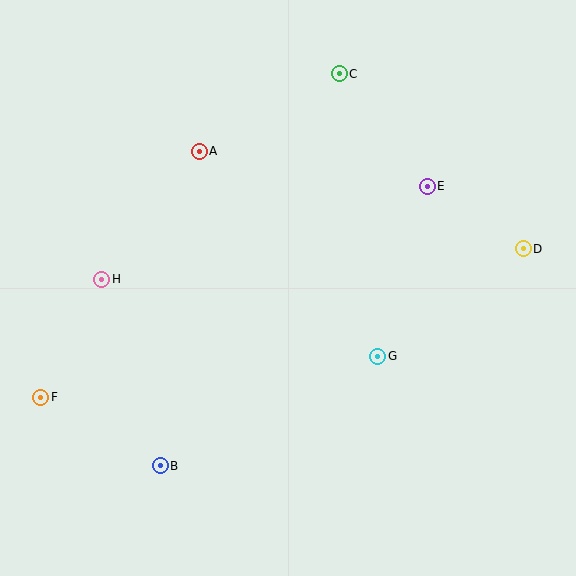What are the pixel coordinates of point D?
Point D is at (523, 249).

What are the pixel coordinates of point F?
Point F is at (41, 397).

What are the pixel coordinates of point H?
Point H is at (102, 279).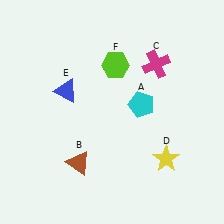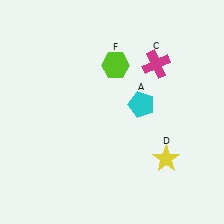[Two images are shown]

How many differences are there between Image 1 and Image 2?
There are 2 differences between the two images.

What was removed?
The blue triangle (E), the brown triangle (B) were removed in Image 2.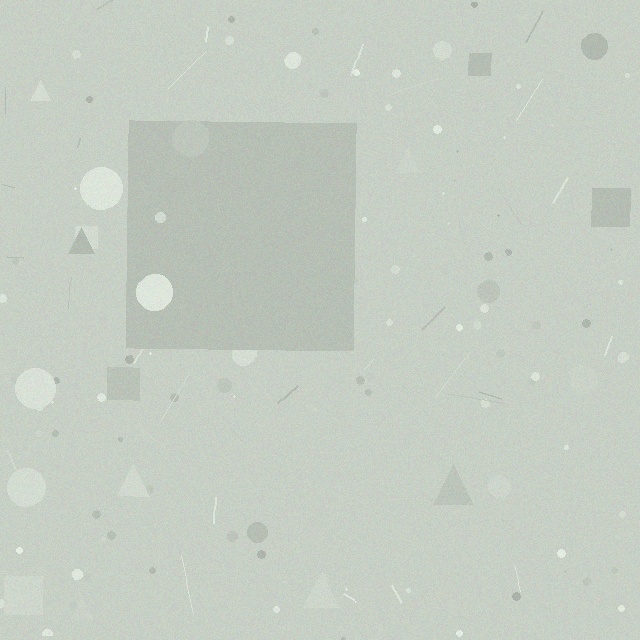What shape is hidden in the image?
A square is hidden in the image.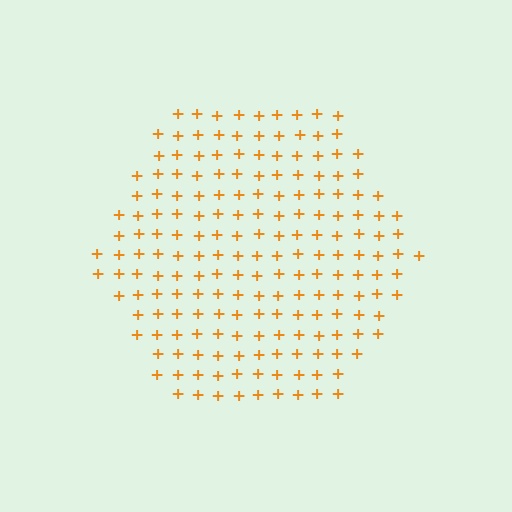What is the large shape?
The large shape is a hexagon.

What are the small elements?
The small elements are plus signs.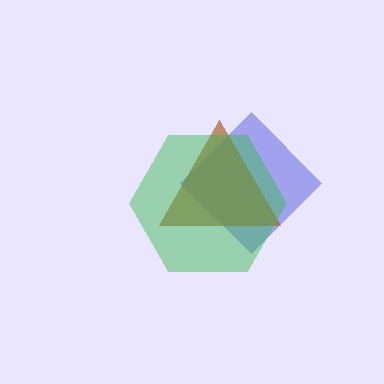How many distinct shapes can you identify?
There are 3 distinct shapes: a blue diamond, a brown triangle, a green hexagon.